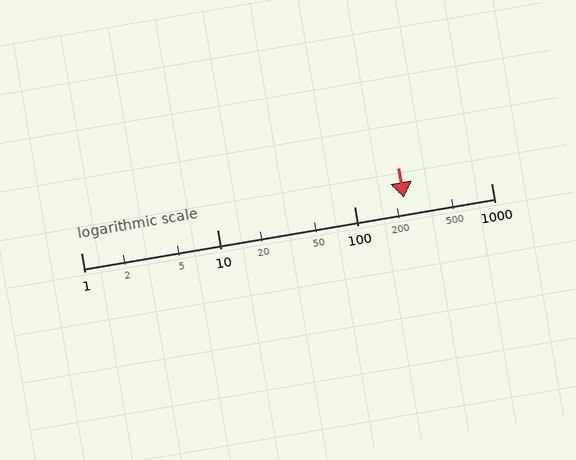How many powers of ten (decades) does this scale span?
The scale spans 3 decades, from 1 to 1000.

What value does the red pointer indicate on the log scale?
The pointer indicates approximately 230.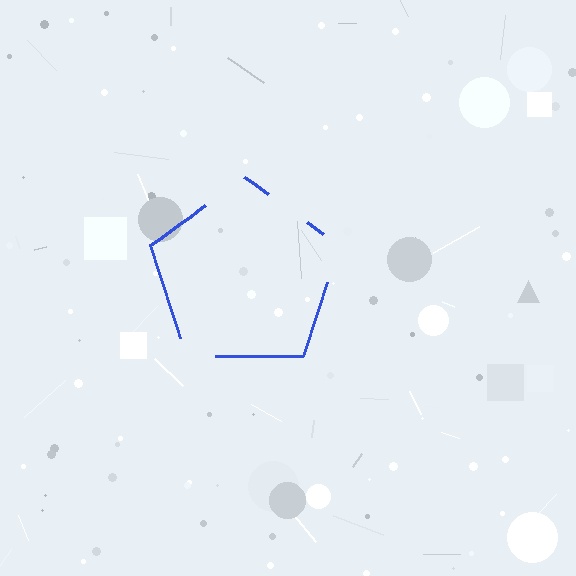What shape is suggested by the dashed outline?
The dashed outline suggests a pentagon.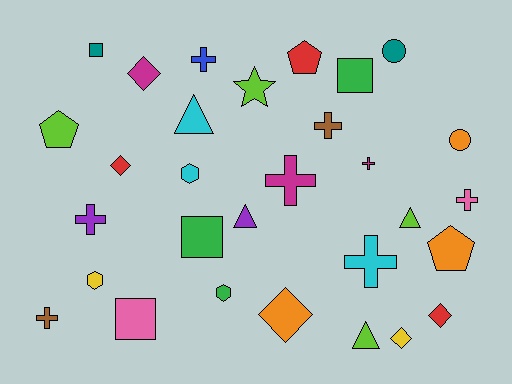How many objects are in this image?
There are 30 objects.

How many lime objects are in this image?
There are 4 lime objects.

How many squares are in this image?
There are 4 squares.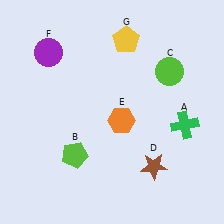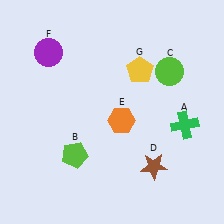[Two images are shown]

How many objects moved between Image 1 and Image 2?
1 object moved between the two images.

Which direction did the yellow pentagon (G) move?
The yellow pentagon (G) moved down.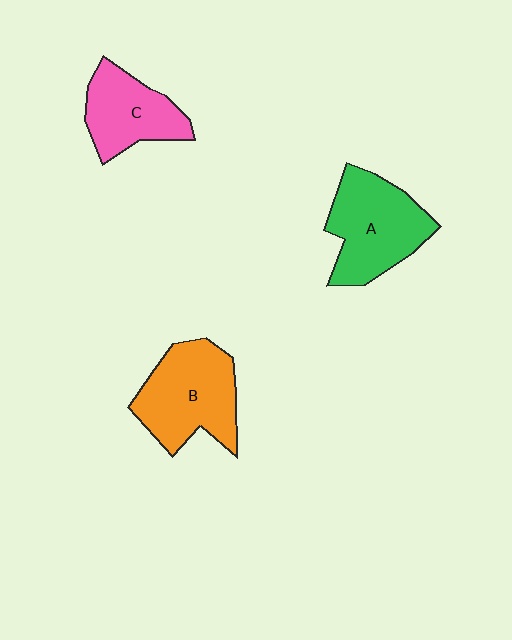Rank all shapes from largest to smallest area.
From largest to smallest: B (orange), A (green), C (pink).